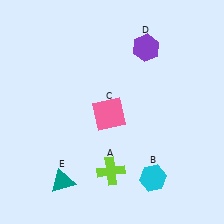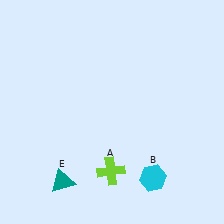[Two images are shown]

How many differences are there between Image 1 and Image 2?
There are 2 differences between the two images.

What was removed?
The pink square (C), the purple hexagon (D) were removed in Image 2.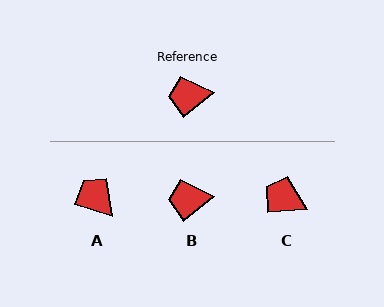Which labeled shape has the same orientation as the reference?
B.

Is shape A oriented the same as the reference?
No, it is off by about 55 degrees.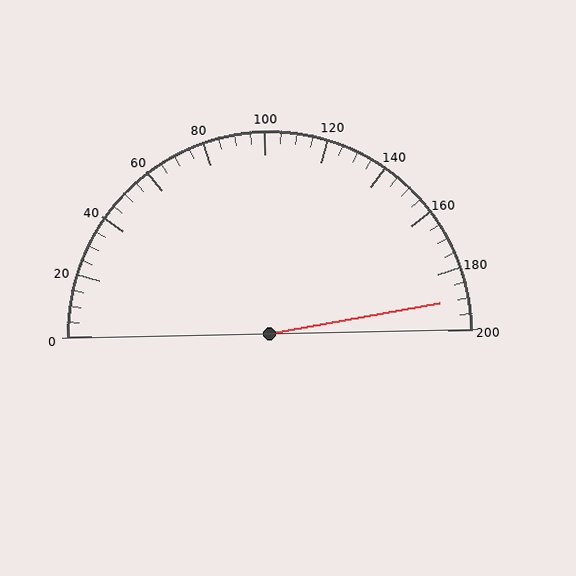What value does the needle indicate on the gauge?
The needle indicates approximately 190.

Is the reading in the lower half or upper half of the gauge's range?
The reading is in the upper half of the range (0 to 200).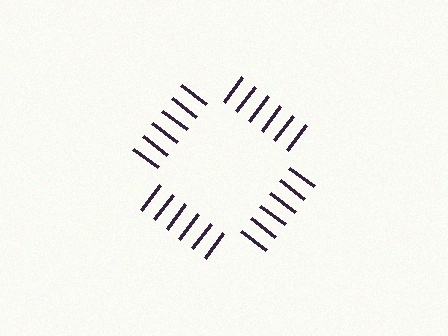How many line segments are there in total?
24 — 6 along each of the 4 edges.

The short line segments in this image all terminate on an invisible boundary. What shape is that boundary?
An illusory square — the line segments terminate on its edges but no continuous stroke is drawn.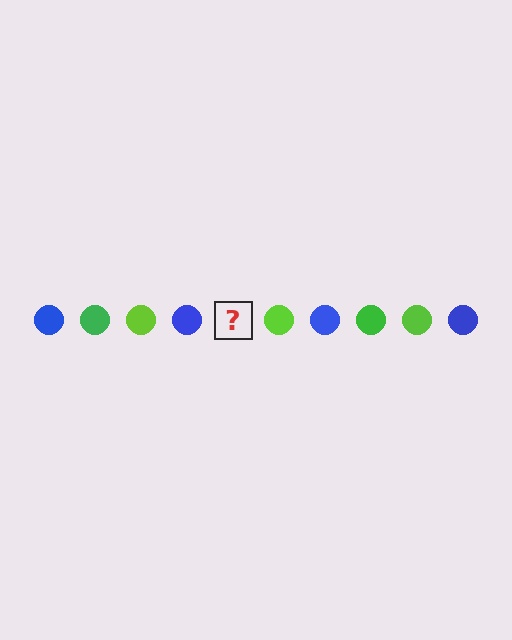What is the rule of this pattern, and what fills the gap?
The rule is that the pattern cycles through blue, green, lime circles. The gap should be filled with a green circle.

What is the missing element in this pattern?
The missing element is a green circle.